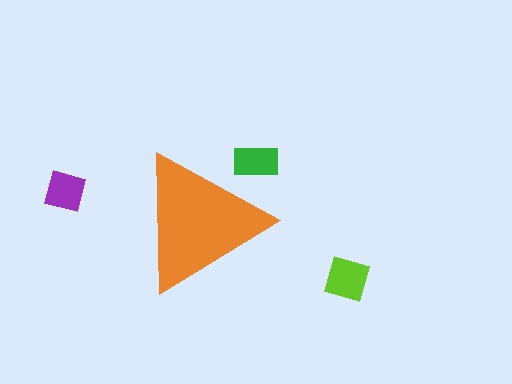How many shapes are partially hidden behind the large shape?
1 shape is partially hidden.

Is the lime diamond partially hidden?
No, the lime diamond is fully visible.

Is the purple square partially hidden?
No, the purple square is fully visible.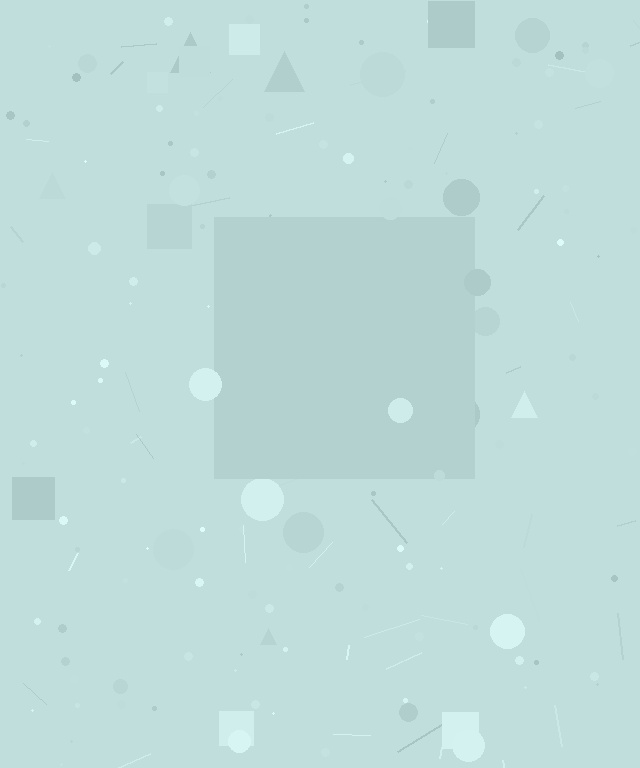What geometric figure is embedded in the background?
A square is embedded in the background.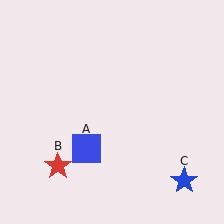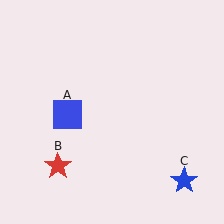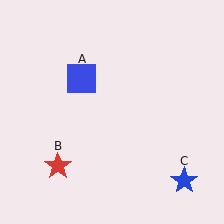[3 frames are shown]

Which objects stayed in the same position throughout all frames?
Red star (object B) and blue star (object C) remained stationary.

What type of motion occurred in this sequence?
The blue square (object A) rotated clockwise around the center of the scene.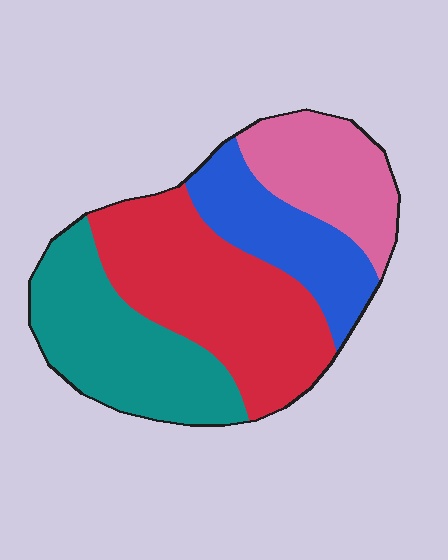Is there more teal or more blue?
Teal.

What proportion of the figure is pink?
Pink takes up about one fifth (1/5) of the figure.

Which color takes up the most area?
Red, at roughly 35%.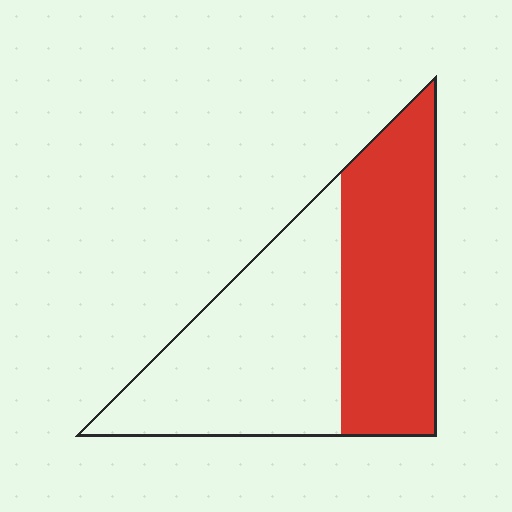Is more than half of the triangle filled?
No.